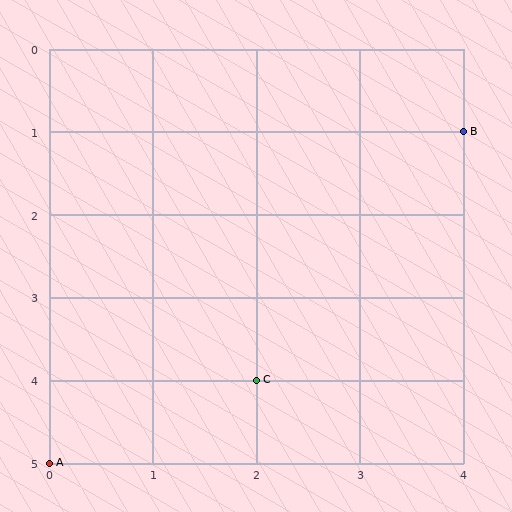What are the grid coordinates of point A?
Point A is at grid coordinates (0, 5).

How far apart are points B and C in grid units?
Points B and C are 2 columns and 3 rows apart (about 3.6 grid units diagonally).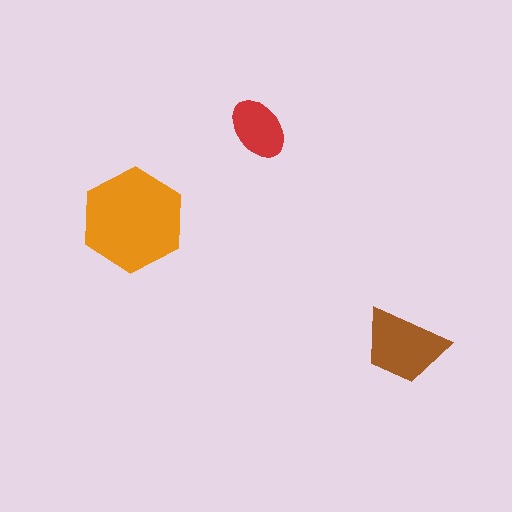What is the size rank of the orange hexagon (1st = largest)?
1st.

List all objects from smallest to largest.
The red ellipse, the brown trapezoid, the orange hexagon.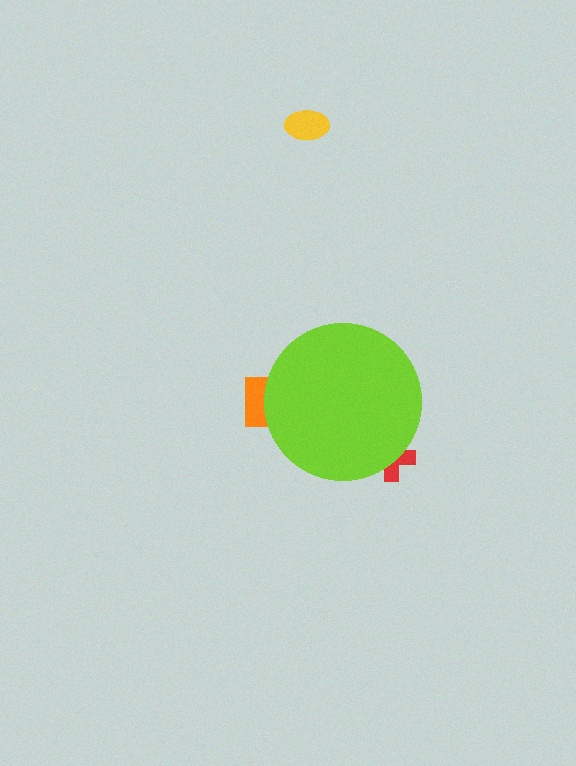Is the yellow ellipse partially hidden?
No, the yellow ellipse is fully visible.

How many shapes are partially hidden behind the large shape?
2 shapes are partially hidden.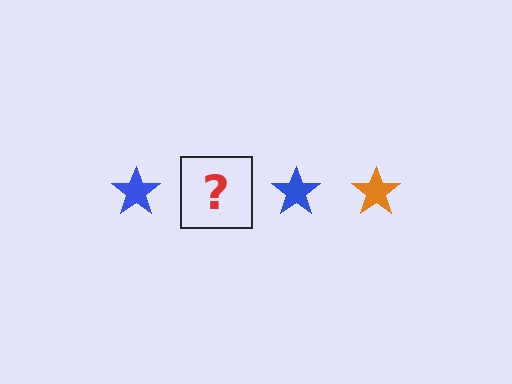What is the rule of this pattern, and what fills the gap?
The rule is that the pattern cycles through blue, orange stars. The gap should be filled with an orange star.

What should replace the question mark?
The question mark should be replaced with an orange star.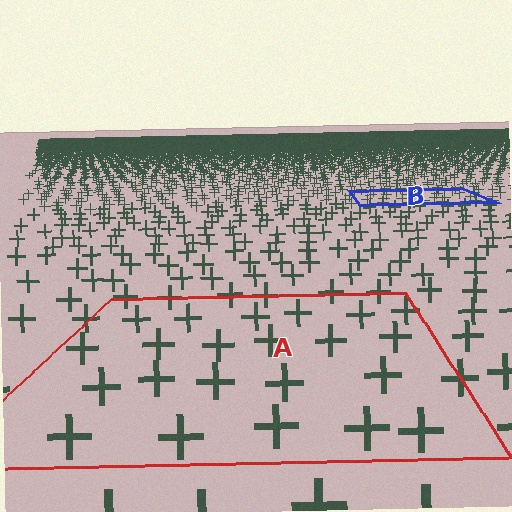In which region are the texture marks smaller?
The texture marks are smaller in region B, because it is farther away.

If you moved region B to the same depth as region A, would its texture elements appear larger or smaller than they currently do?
They would appear larger. At a closer depth, the same texture elements are projected at a bigger on-screen size.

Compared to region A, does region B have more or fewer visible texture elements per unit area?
Region B has more texture elements per unit area — they are packed more densely because it is farther away.